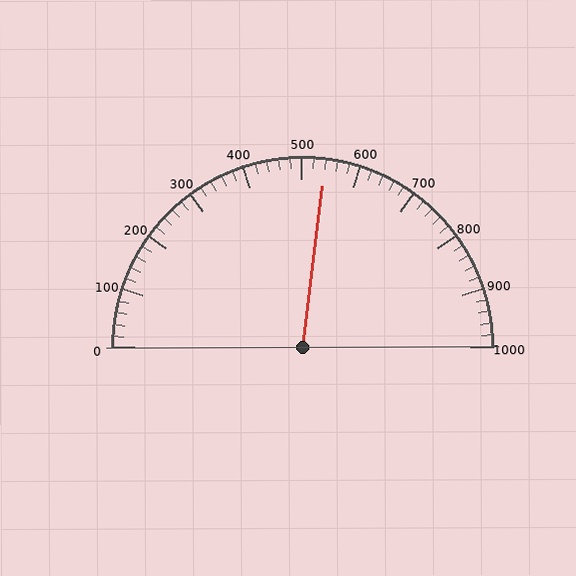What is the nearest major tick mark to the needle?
The nearest major tick mark is 500.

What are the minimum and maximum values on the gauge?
The gauge ranges from 0 to 1000.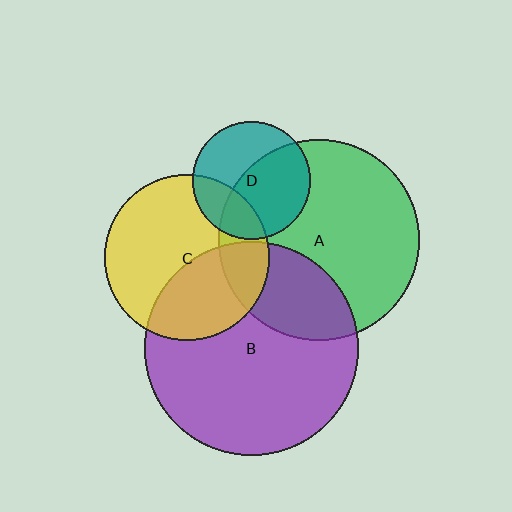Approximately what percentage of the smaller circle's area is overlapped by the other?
Approximately 25%.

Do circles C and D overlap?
Yes.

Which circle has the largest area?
Circle B (purple).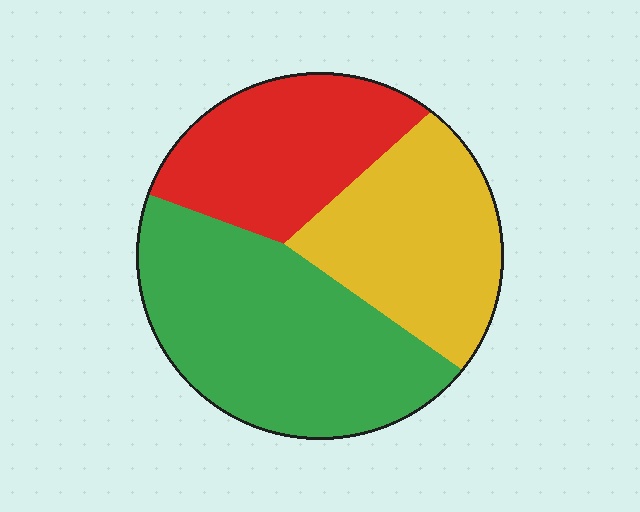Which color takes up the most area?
Green, at roughly 45%.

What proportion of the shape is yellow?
Yellow covers around 30% of the shape.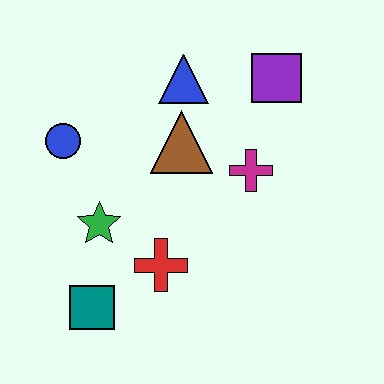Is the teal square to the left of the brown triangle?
Yes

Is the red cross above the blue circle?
No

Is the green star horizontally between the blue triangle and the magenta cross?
No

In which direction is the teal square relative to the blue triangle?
The teal square is below the blue triangle.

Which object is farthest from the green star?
The purple square is farthest from the green star.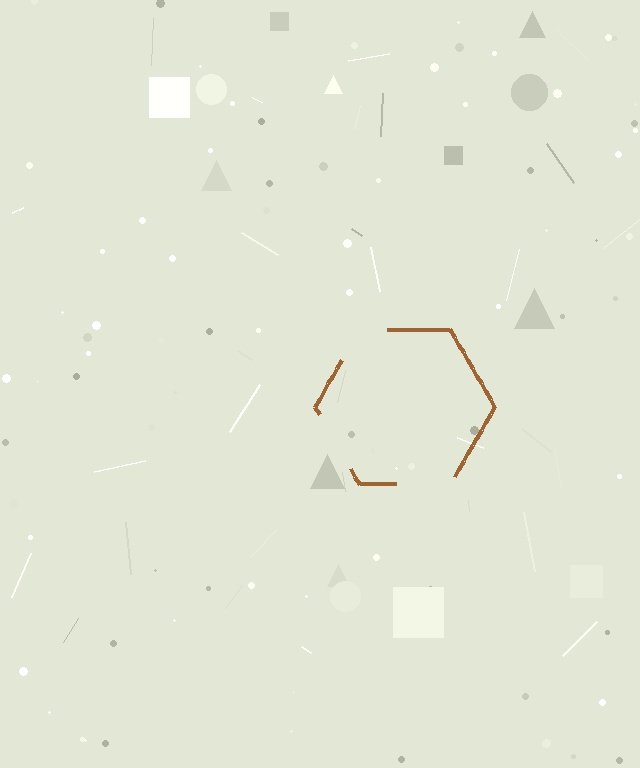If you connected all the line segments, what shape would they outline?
They would outline a hexagon.